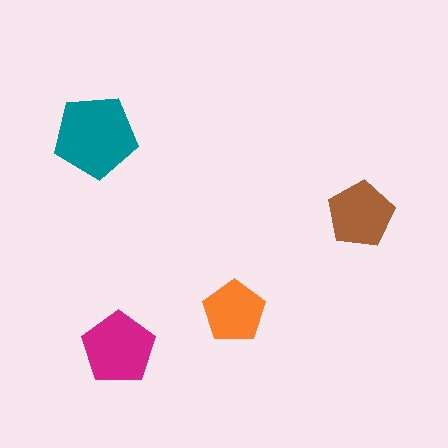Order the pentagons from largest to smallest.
the teal one, the magenta one, the brown one, the orange one.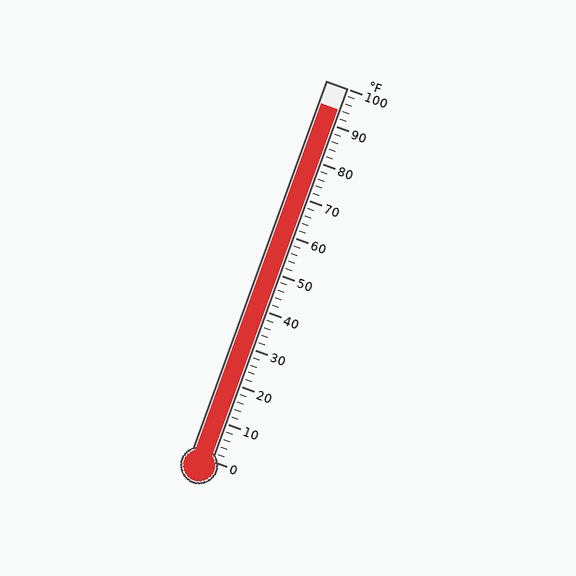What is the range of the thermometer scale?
The thermometer scale ranges from 0°F to 100°F.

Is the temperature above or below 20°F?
The temperature is above 20°F.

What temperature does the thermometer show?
The thermometer shows approximately 94°F.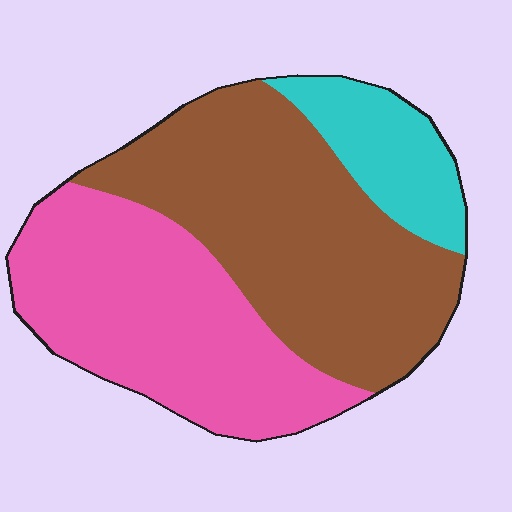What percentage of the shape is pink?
Pink covers roughly 40% of the shape.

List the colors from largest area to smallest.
From largest to smallest: brown, pink, cyan.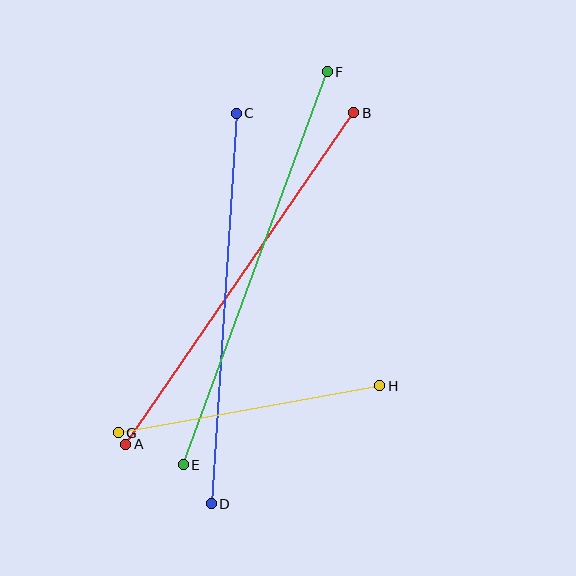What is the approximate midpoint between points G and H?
The midpoint is at approximately (249, 409) pixels.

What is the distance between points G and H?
The distance is approximately 265 pixels.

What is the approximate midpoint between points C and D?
The midpoint is at approximately (224, 309) pixels.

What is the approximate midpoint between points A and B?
The midpoint is at approximately (240, 278) pixels.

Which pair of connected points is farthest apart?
Points E and F are farthest apart.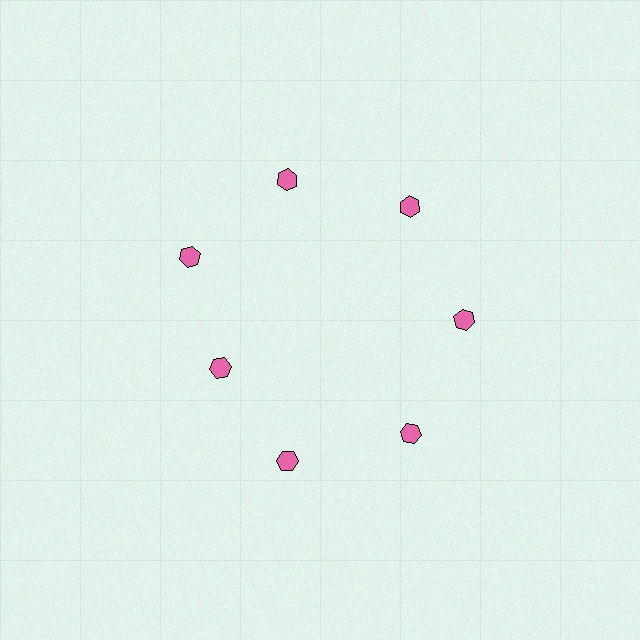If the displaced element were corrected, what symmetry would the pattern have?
It would have 7-fold rotational symmetry — the pattern would map onto itself every 51 degrees.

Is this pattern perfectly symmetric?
No. The 7 pink hexagons are arranged in a ring, but one element near the 8 o'clock position is pulled inward toward the center, breaking the 7-fold rotational symmetry.